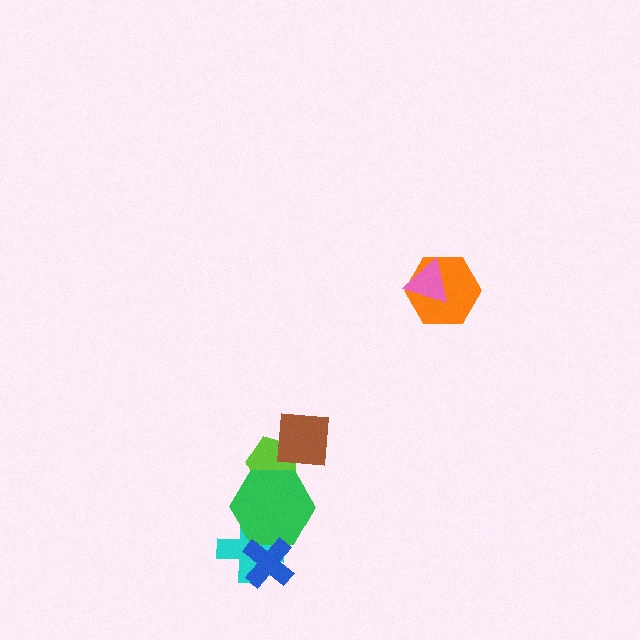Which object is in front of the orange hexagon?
The pink triangle is in front of the orange hexagon.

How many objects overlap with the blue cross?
2 objects overlap with the blue cross.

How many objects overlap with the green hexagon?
3 objects overlap with the green hexagon.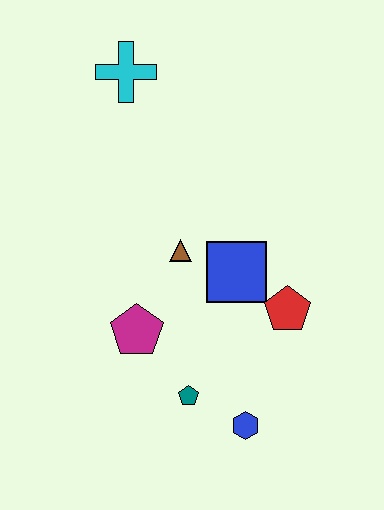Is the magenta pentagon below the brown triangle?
Yes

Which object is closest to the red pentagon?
The blue square is closest to the red pentagon.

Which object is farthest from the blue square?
The cyan cross is farthest from the blue square.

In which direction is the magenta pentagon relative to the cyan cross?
The magenta pentagon is below the cyan cross.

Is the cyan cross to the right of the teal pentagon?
No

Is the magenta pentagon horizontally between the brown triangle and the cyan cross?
Yes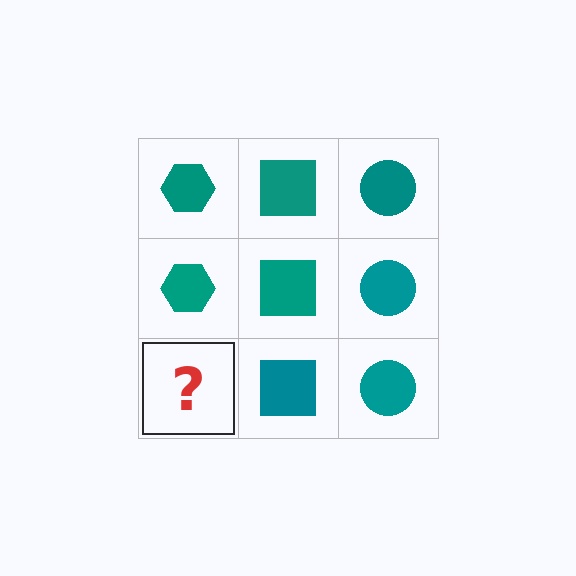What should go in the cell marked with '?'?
The missing cell should contain a teal hexagon.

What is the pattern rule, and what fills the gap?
The rule is that each column has a consistent shape. The gap should be filled with a teal hexagon.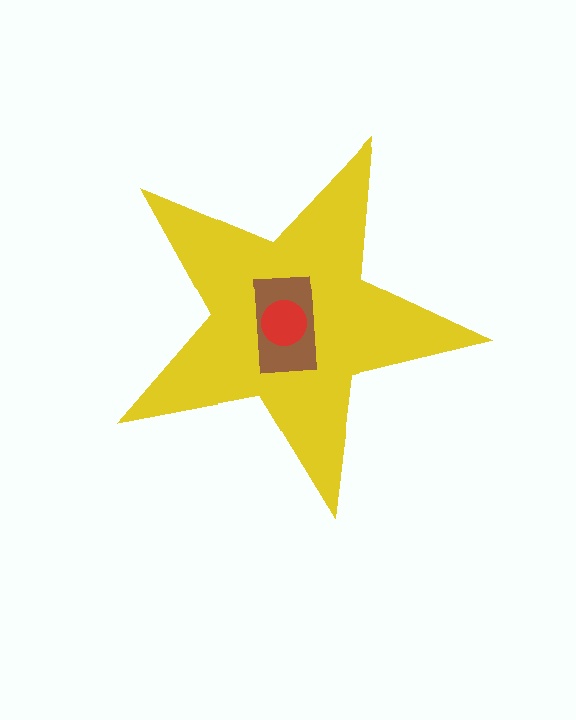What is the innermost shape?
The red circle.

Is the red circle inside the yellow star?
Yes.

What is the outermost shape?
The yellow star.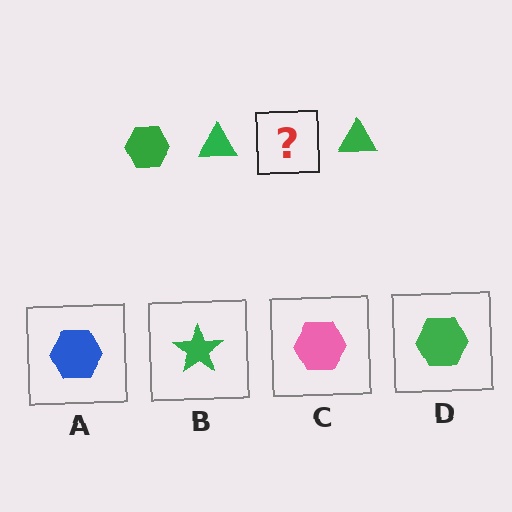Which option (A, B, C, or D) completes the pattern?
D.